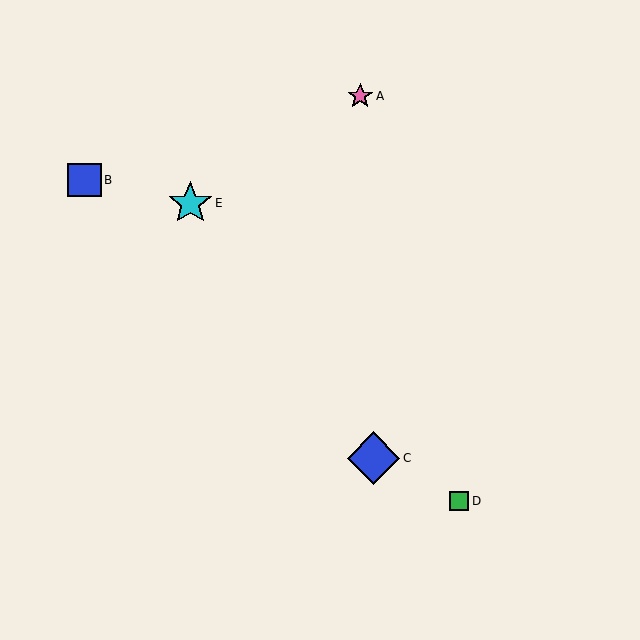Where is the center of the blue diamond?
The center of the blue diamond is at (374, 458).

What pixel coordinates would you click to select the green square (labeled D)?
Click at (459, 501) to select the green square D.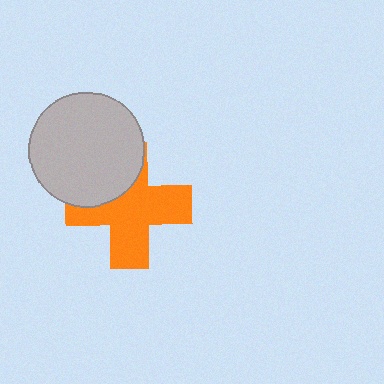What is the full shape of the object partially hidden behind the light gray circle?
The partially hidden object is an orange cross.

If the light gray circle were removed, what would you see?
You would see the complete orange cross.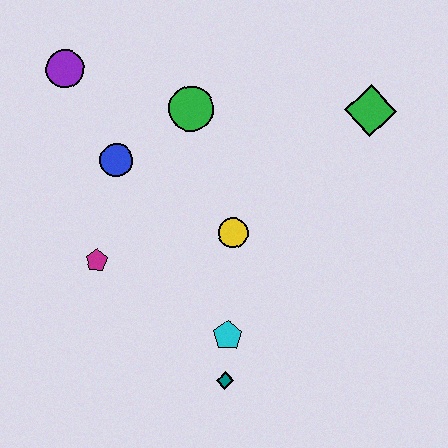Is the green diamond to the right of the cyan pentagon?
Yes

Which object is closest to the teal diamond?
The cyan pentagon is closest to the teal diamond.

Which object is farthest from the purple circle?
The teal diamond is farthest from the purple circle.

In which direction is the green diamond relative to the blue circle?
The green diamond is to the right of the blue circle.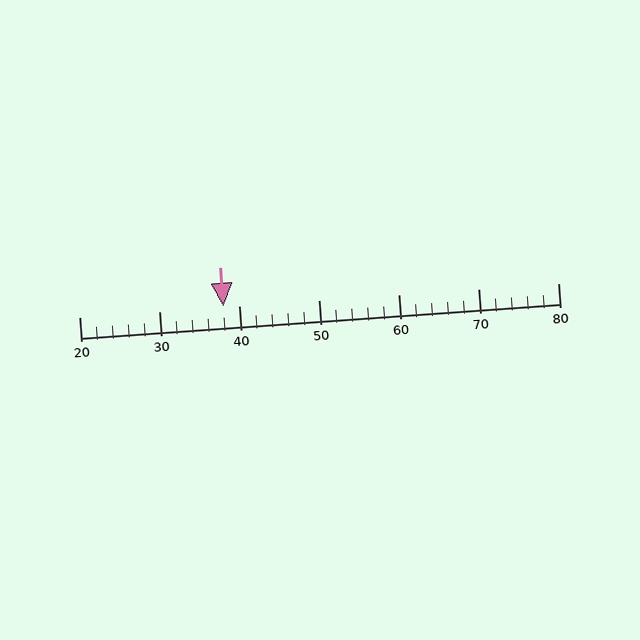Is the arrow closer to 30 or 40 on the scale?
The arrow is closer to 40.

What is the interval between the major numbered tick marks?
The major tick marks are spaced 10 units apart.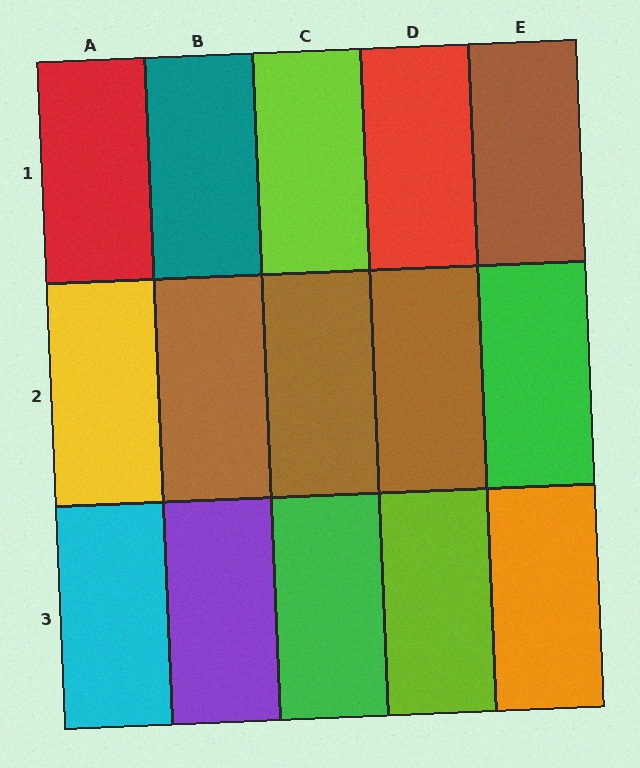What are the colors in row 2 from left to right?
Yellow, brown, brown, brown, green.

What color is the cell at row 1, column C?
Lime.